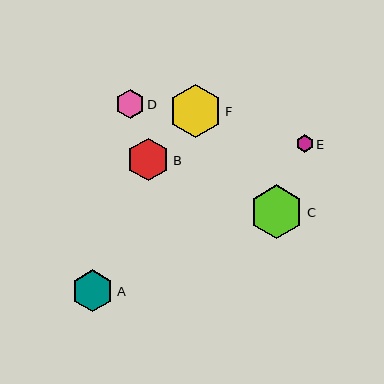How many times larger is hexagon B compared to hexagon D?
Hexagon B is approximately 1.5 times the size of hexagon D.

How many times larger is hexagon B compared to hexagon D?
Hexagon B is approximately 1.5 times the size of hexagon D.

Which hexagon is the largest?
Hexagon F is the largest with a size of approximately 54 pixels.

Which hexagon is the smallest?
Hexagon E is the smallest with a size of approximately 18 pixels.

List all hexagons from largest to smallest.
From largest to smallest: F, C, B, A, D, E.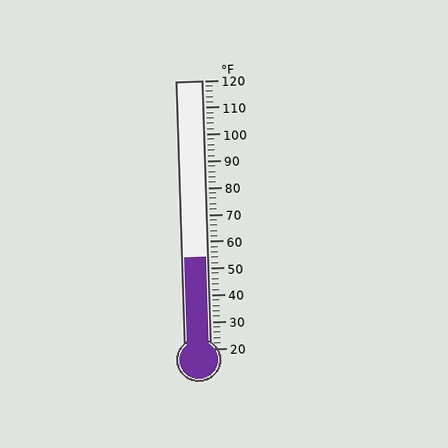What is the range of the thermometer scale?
The thermometer scale ranges from 20°F to 120°F.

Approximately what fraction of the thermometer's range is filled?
The thermometer is filled to approximately 35% of its range.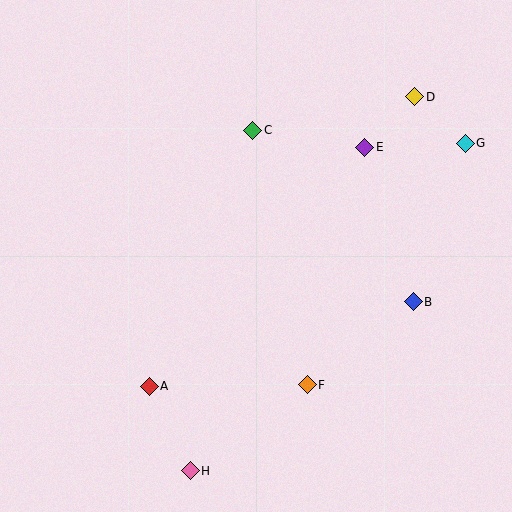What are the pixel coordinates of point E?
Point E is at (365, 147).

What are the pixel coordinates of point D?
Point D is at (415, 97).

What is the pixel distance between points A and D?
The distance between A and D is 393 pixels.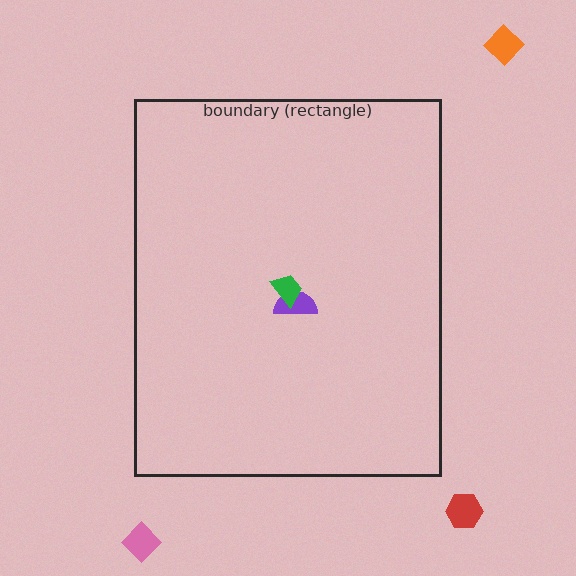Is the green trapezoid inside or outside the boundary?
Inside.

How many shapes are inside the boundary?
2 inside, 3 outside.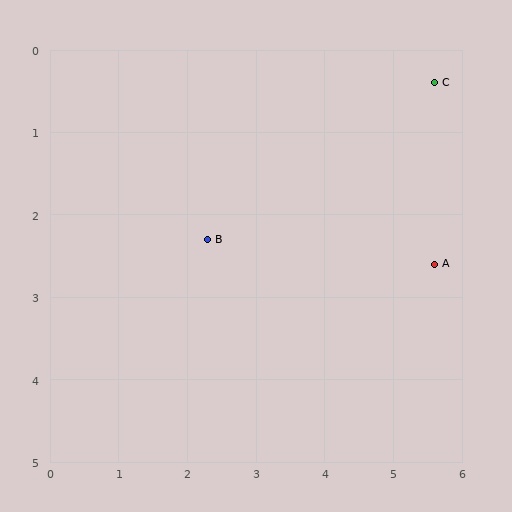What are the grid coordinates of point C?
Point C is at approximately (5.6, 0.4).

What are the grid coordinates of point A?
Point A is at approximately (5.6, 2.6).